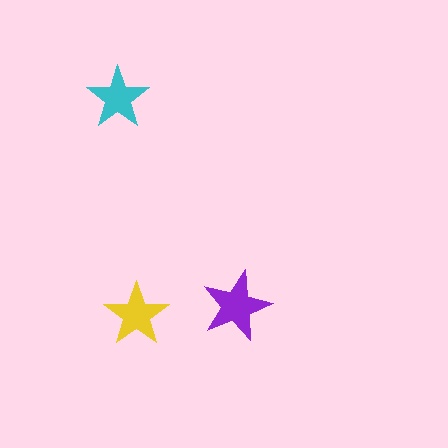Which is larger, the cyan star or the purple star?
The purple one.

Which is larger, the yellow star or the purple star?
The purple one.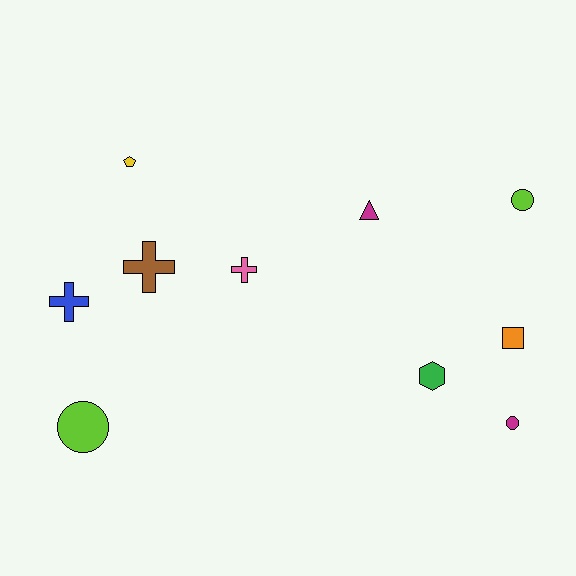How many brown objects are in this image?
There is 1 brown object.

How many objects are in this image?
There are 10 objects.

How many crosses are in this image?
There are 3 crosses.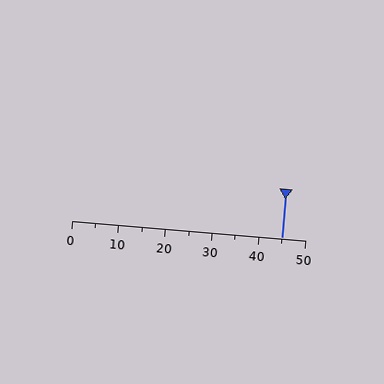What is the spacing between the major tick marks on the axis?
The major ticks are spaced 10 apart.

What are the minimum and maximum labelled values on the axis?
The axis runs from 0 to 50.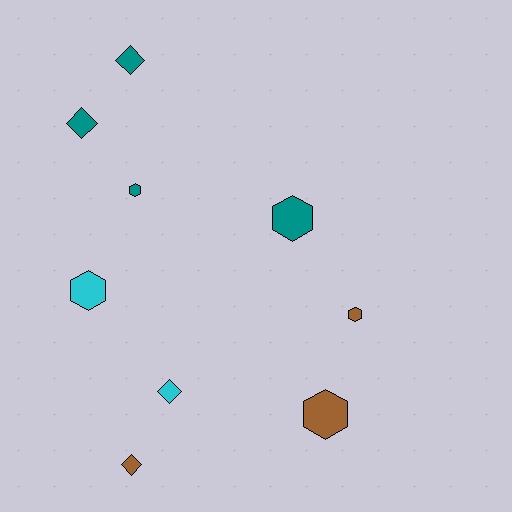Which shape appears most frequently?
Hexagon, with 5 objects.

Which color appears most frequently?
Teal, with 4 objects.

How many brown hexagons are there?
There are 2 brown hexagons.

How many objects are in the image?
There are 9 objects.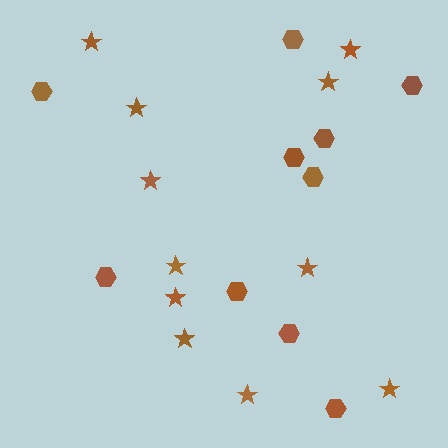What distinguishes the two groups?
There are 2 groups: one group of stars (11) and one group of hexagons (10).